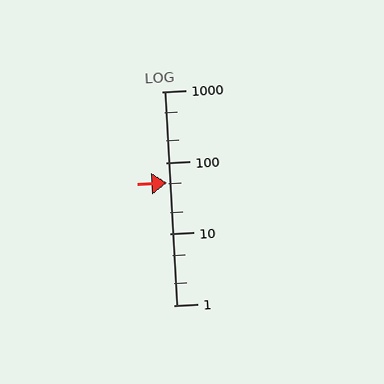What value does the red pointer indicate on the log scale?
The pointer indicates approximately 52.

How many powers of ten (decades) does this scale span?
The scale spans 3 decades, from 1 to 1000.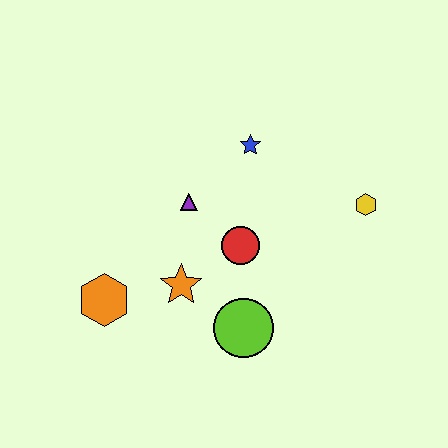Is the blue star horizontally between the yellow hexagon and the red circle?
Yes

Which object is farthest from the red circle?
The orange hexagon is farthest from the red circle.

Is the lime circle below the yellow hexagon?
Yes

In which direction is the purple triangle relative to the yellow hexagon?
The purple triangle is to the left of the yellow hexagon.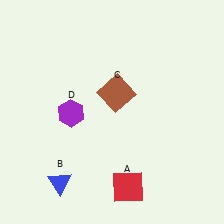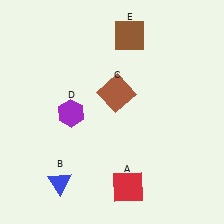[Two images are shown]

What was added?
A brown square (E) was added in Image 2.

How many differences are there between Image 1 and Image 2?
There is 1 difference between the two images.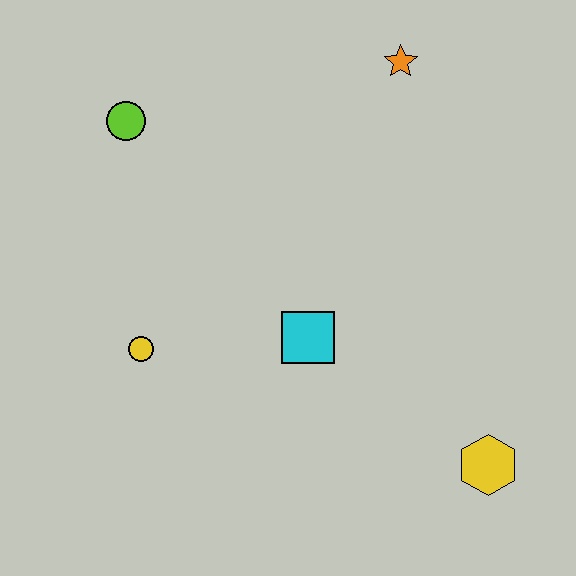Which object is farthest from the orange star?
The yellow hexagon is farthest from the orange star.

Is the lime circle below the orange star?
Yes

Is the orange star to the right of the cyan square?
Yes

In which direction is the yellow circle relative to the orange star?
The yellow circle is below the orange star.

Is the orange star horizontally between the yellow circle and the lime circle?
No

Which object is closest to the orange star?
The lime circle is closest to the orange star.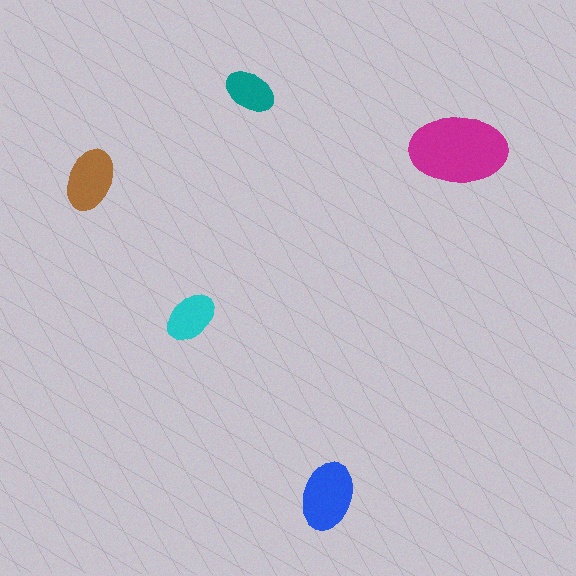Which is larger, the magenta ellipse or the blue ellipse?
The magenta one.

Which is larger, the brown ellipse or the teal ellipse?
The brown one.